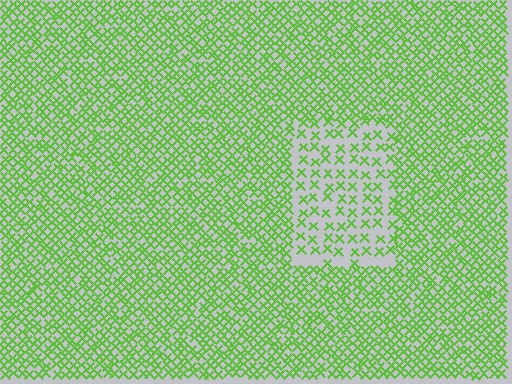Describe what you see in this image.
The image contains small lime elements arranged at two different densities. A rectangle-shaped region is visible where the elements are less densely packed than the surrounding area.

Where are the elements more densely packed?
The elements are more densely packed outside the rectangle boundary.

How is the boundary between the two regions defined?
The boundary is defined by a change in element density (approximately 2.2x ratio). All elements are the same color, size, and shape.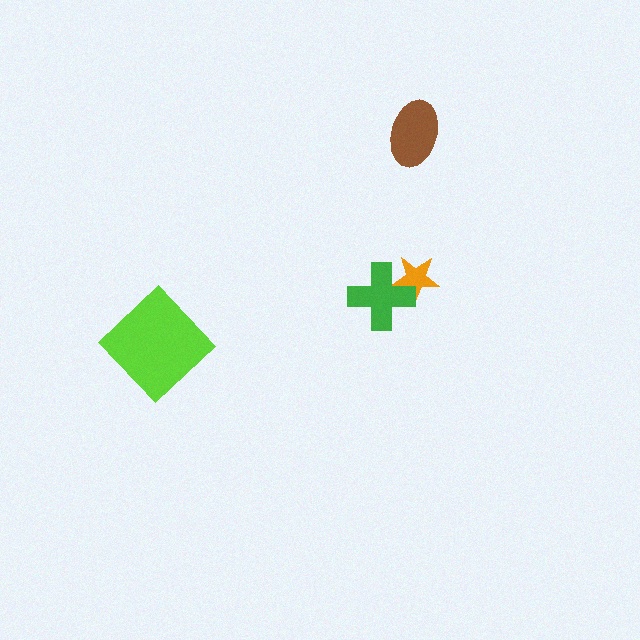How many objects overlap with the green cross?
1 object overlaps with the green cross.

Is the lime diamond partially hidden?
No, no other shape covers it.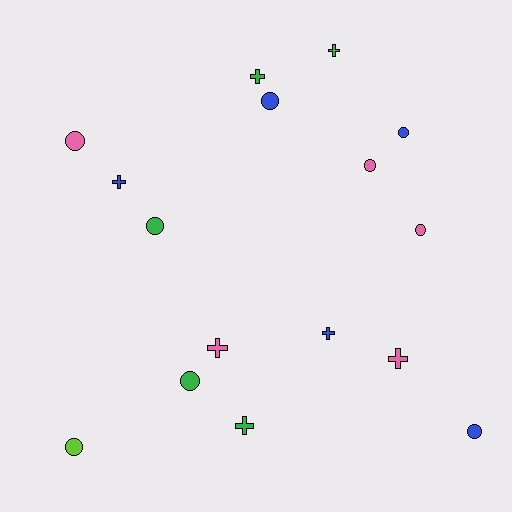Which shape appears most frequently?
Circle, with 9 objects.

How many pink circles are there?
There are 3 pink circles.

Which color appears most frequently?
Green, with 5 objects.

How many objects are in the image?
There are 16 objects.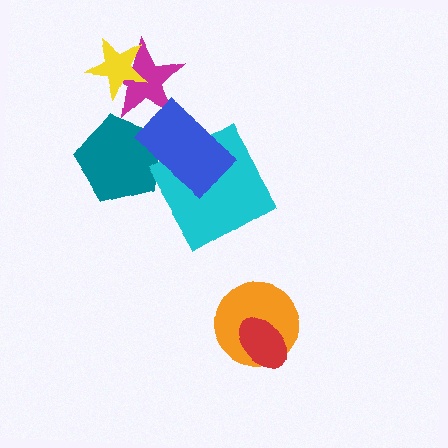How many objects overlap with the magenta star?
2 objects overlap with the magenta star.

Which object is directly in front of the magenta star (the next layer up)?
The blue rectangle is directly in front of the magenta star.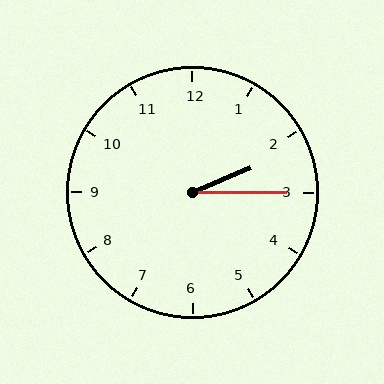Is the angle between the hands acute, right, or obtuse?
It is acute.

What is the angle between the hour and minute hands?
Approximately 22 degrees.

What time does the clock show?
2:15.